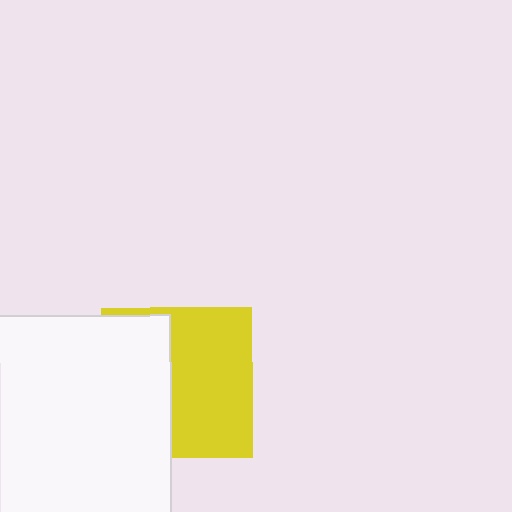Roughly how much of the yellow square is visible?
About half of it is visible (roughly 55%).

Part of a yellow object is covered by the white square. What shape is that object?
It is a square.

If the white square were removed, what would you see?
You would see the complete yellow square.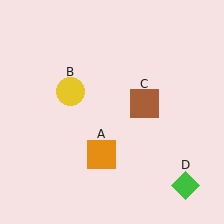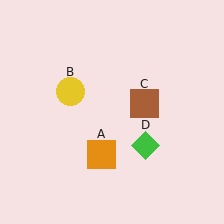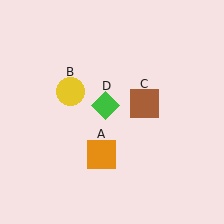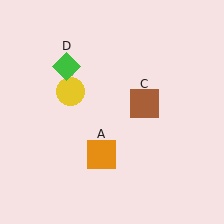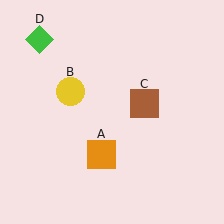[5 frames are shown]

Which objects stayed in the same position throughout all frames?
Orange square (object A) and yellow circle (object B) and brown square (object C) remained stationary.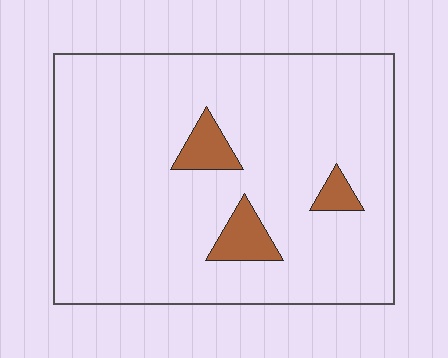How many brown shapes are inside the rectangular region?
3.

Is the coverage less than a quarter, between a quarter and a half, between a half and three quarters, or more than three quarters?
Less than a quarter.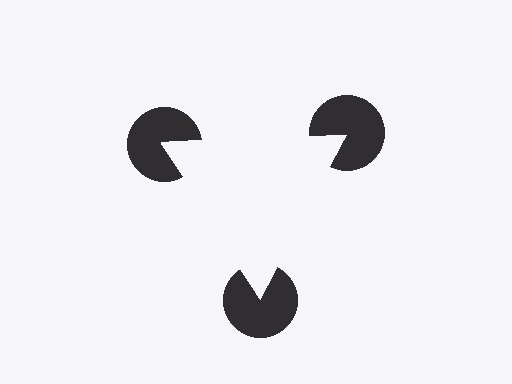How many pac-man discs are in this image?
There are 3 — one at each vertex of the illusory triangle.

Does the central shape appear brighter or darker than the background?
It typically appears slightly brighter than the background, even though no actual brightness change is drawn.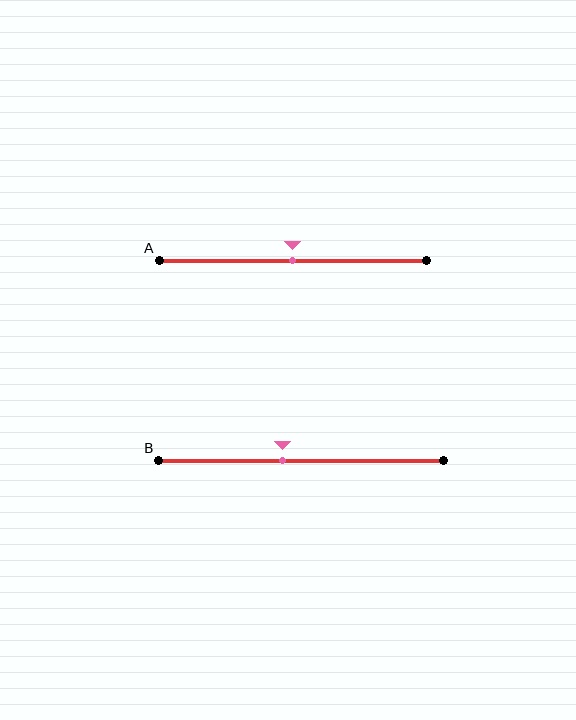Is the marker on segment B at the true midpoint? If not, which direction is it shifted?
No, the marker on segment B is shifted to the left by about 7% of the segment length.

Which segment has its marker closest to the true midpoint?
Segment A has its marker closest to the true midpoint.